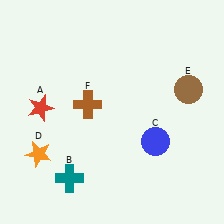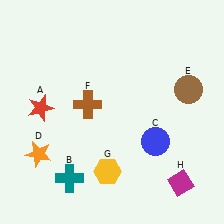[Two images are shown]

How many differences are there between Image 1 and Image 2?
There are 2 differences between the two images.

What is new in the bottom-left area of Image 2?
A yellow hexagon (G) was added in the bottom-left area of Image 2.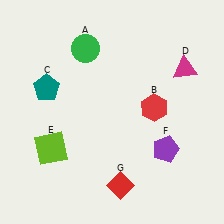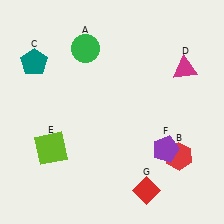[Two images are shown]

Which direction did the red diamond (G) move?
The red diamond (G) moved right.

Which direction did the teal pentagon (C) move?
The teal pentagon (C) moved up.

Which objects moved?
The objects that moved are: the red hexagon (B), the teal pentagon (C), the red diamond (G).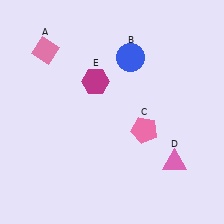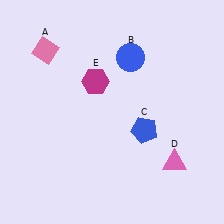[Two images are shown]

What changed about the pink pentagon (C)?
In Image 1, C is pink. In Image 2, it changed to blue.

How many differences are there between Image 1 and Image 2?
There is 1 difference between the two images.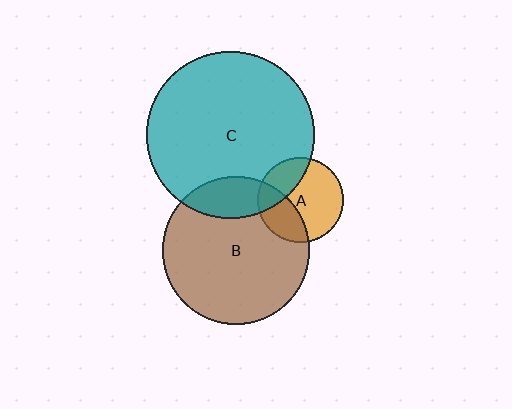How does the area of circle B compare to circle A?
Approximately 3.0 times.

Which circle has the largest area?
Circle C (teal).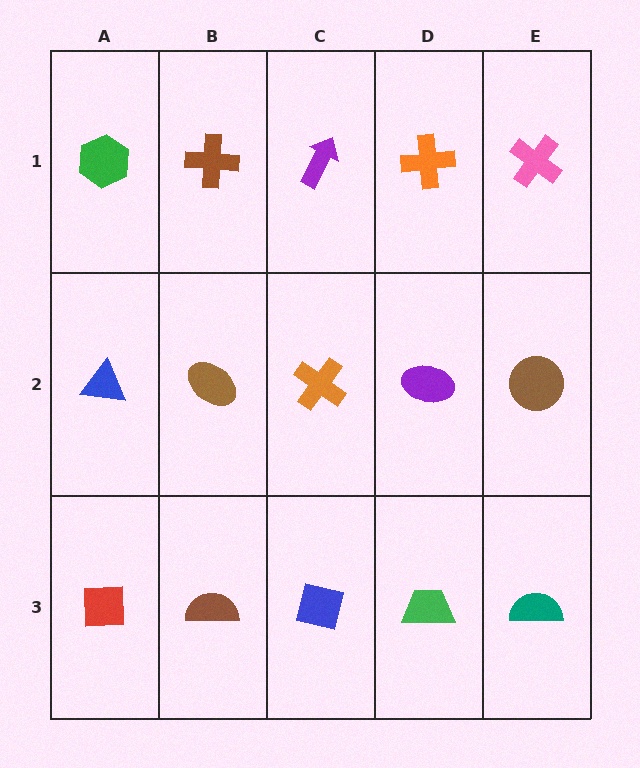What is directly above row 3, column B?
A brown ellipse.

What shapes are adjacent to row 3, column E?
A brown circle (row 2, column E), a green trapezoid (row 3, column D).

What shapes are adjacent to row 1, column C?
An orange cross (row 2, column C), a brown cross (row 1, column B), an orange cross (row 1, column D).